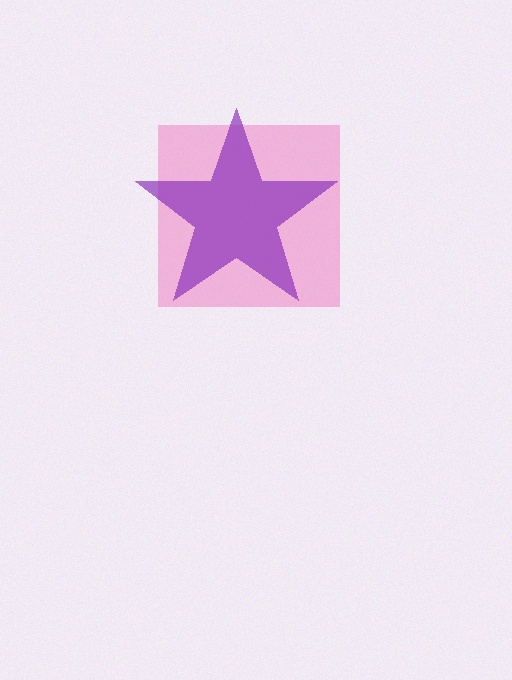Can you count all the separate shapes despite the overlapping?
Yes, there are 2 separate shapes.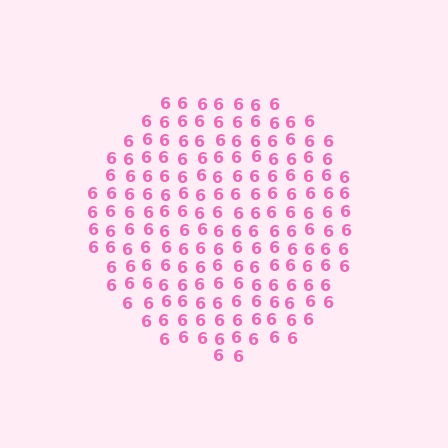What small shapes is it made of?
It is made of small digit 6's.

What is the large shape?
The large shape is a circle.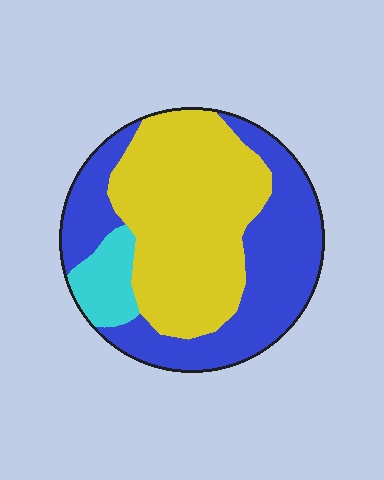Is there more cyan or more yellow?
Yellow.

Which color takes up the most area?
Yellow, at roughly 50%.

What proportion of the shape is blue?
Blue takes up between a third and a half of the shape.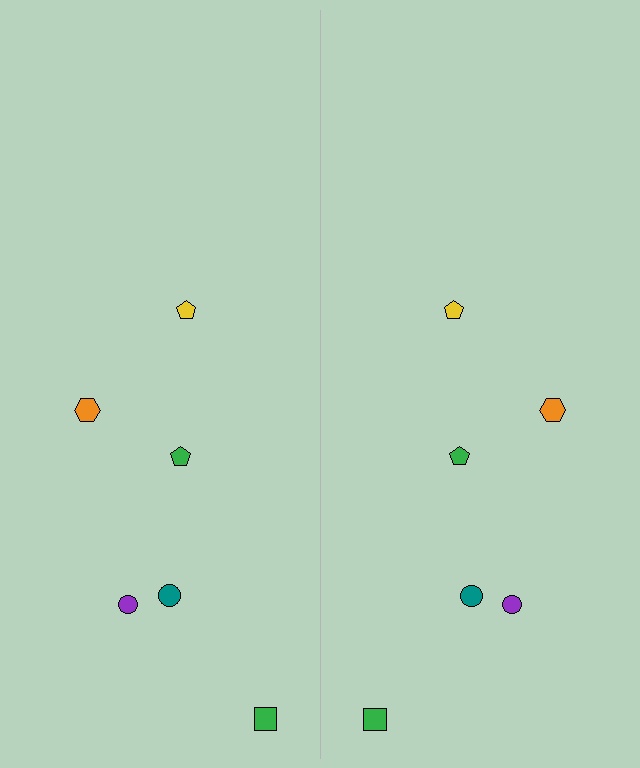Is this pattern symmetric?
Yes, this pattern has bilateral (reflection) symmetry.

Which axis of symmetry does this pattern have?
The pattern has a vertical axis of symmetry running through the center of the image.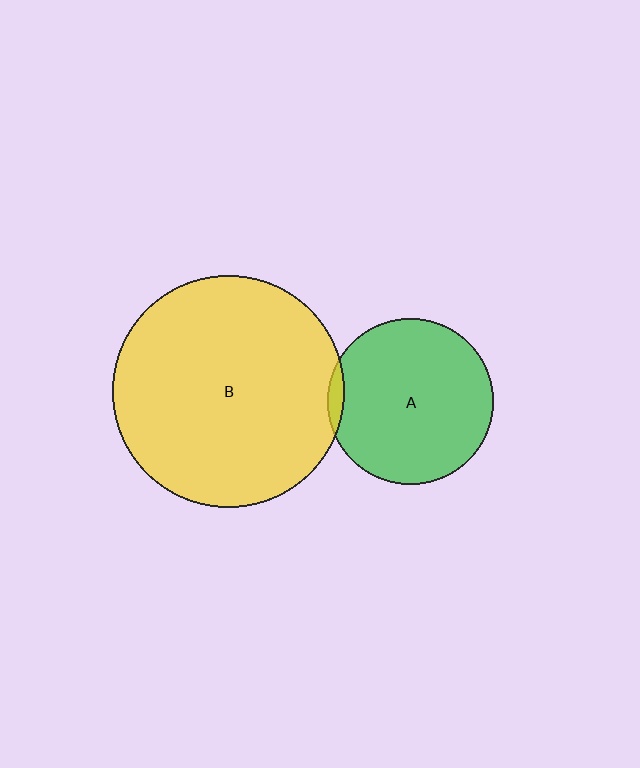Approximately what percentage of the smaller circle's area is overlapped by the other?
Approximately 5%.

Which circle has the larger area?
Circle B (yellow).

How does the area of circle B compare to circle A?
Approximately 1.9 times.